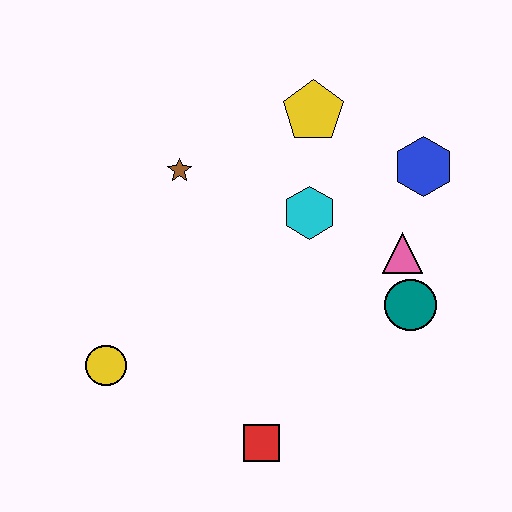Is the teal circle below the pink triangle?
Yes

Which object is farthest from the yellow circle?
The blue hexagon is farthest from the yellow circle.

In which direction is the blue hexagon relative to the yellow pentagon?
The blue hexagon is to the right of the yellow pentagon.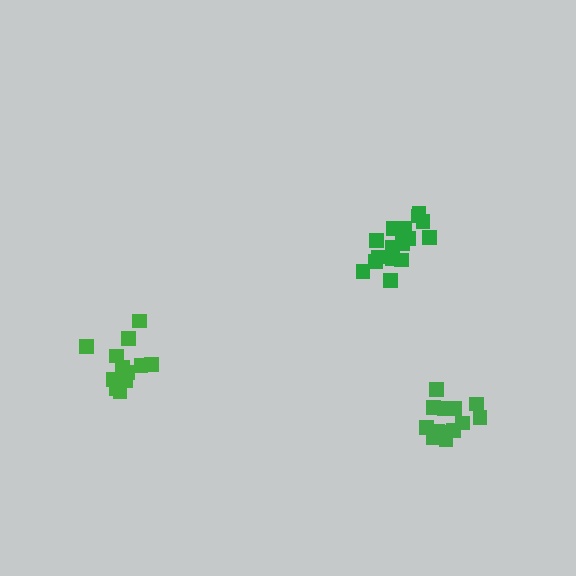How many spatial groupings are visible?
There are 3 spatial groupings.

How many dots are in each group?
Group 1: 14 dots, Group 2: 14 dots, Group 3: 18 dots (46 total).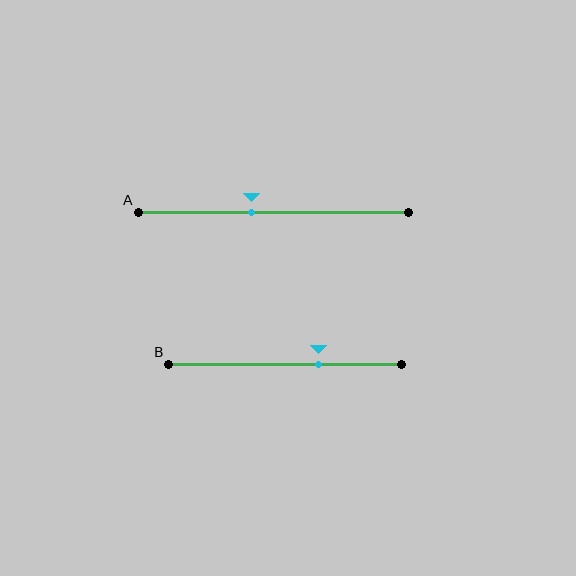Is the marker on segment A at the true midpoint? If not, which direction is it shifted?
No, the marker on segment A is shifted to the left by about 8% of the segment length.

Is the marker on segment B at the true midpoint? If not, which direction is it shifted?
No, the marker on segment B is shifted to the right by about 14% of the segment length.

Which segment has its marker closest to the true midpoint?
Segment A has its marker closest to the true midpoint.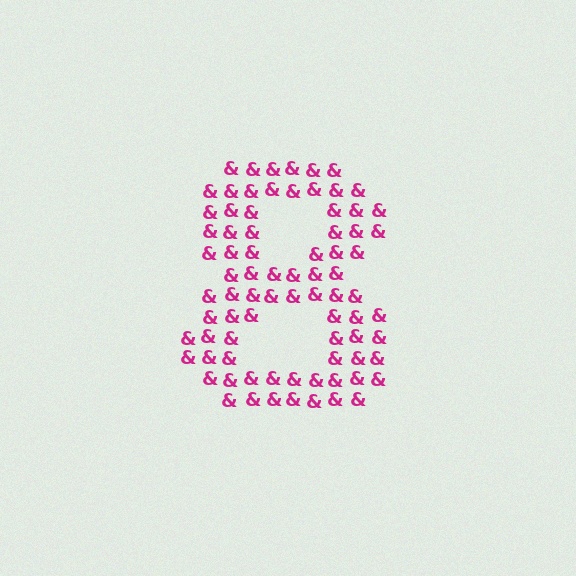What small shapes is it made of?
It is made of small ampersands.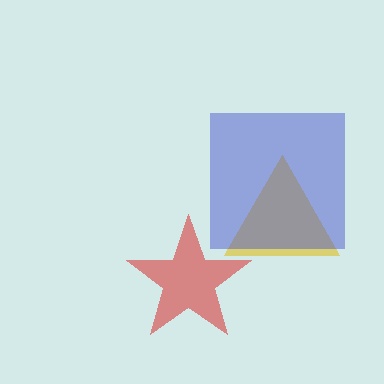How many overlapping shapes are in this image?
There are 3 overlapping shapes in the image.